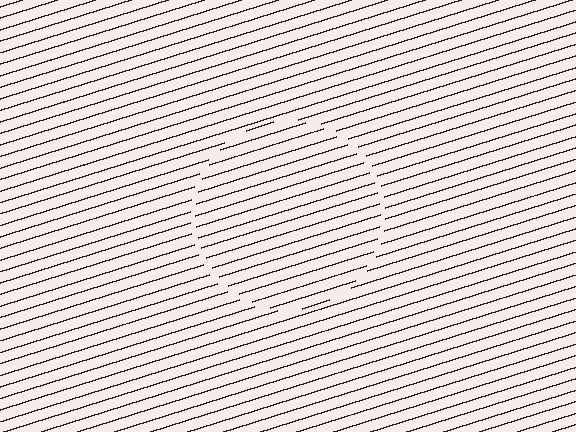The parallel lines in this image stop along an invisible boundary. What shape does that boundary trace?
An illusory circle. The interior of the shape contains the same grating, shifted by half a period — the contour is defined by the phase discontinuity where line-ends from the inner and outer gratings abut.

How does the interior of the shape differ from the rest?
The interior of the shape contains the same grating, shifted by half a period — the contour is defined by the phase discontinuity where line-ends from the inner and outer gratings abut.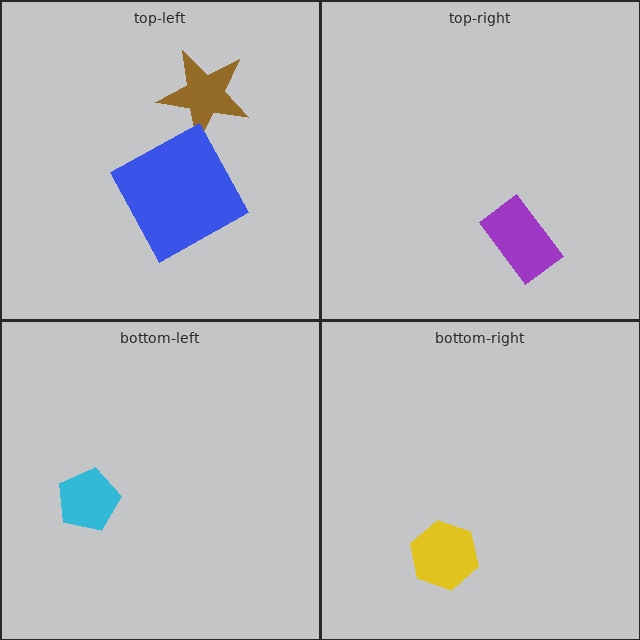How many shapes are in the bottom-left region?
1.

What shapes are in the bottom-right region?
The yellow hexagon.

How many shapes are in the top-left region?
2.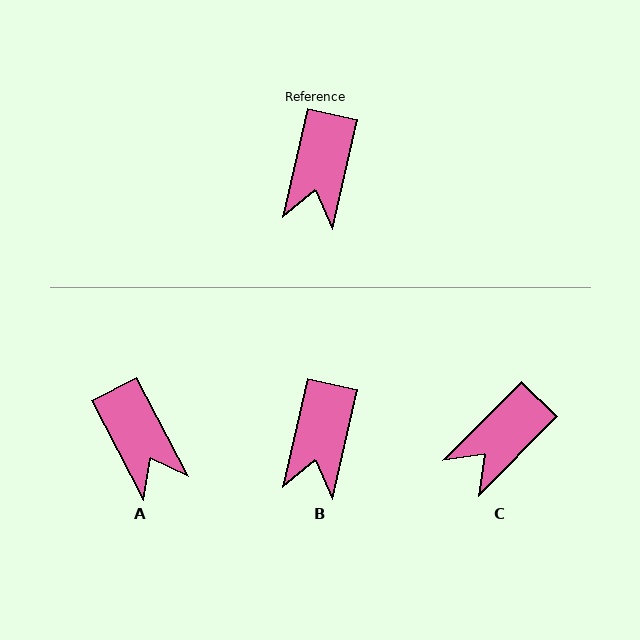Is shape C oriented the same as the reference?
No, it is off by about 32 degrees.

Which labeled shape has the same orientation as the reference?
B.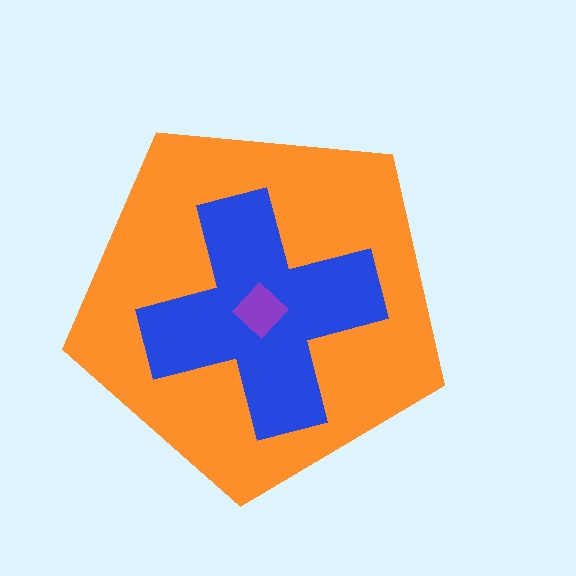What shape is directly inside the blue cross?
The purple diamond.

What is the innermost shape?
The purple diamond.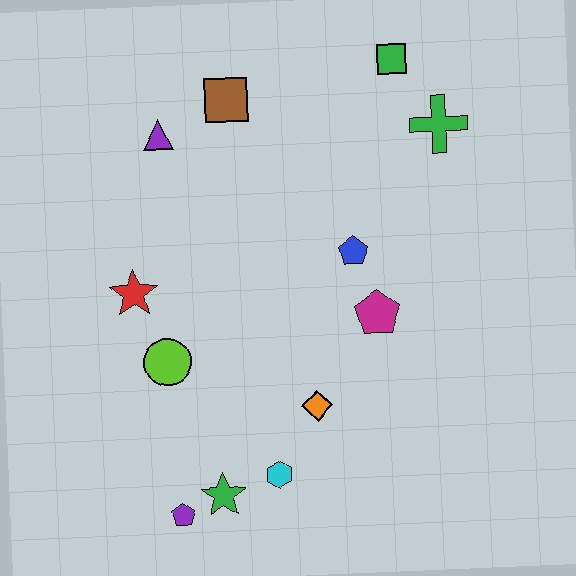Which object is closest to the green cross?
The green square is closest to the green cross.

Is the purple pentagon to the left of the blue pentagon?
Yes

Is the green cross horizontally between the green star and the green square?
No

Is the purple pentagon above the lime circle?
No